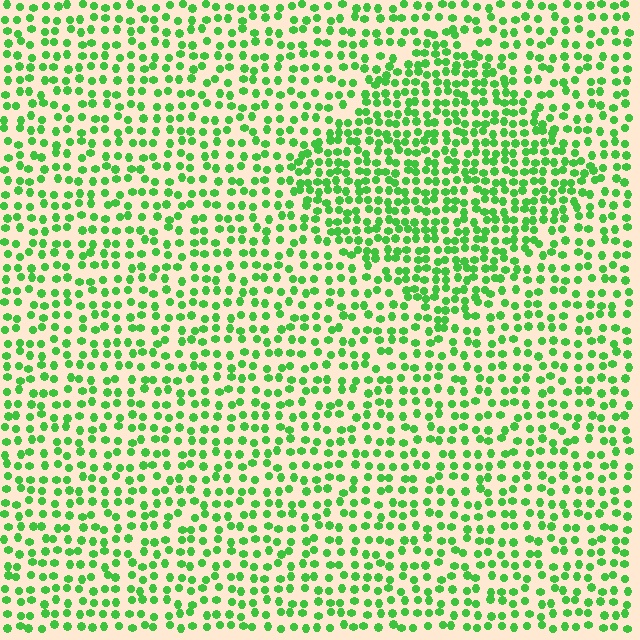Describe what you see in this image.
The image contains small green elements arranged at two different densities. A diamond-shaped region is visible where the elements are more densely packed than the surrounding area.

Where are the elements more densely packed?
The elements are more densely packed inside the diamond boundary.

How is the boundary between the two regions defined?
The boundary is defined by a change in element density (approximately 1.6x ratio). All elements are the same color, size, and shape.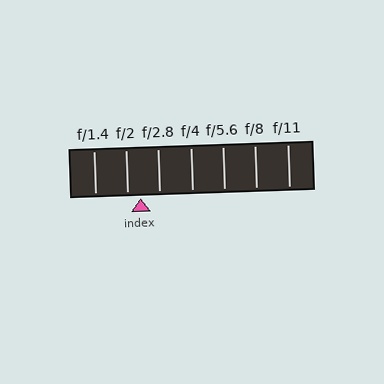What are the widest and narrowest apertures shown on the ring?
The widest aperture shown is f/1.4 and the narrowest is f/11.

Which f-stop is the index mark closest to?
The index mark is closest to f/2.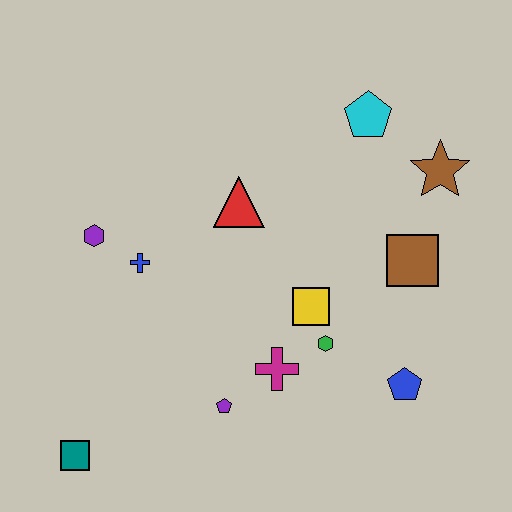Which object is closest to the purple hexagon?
The blue cross is closest to the purple hexagon.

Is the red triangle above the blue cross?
Yes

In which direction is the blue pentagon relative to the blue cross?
The blue pentagon is to the right of the blue cross.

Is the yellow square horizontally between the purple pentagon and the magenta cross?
No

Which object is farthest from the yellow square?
The teal square is farthest from the yellow square.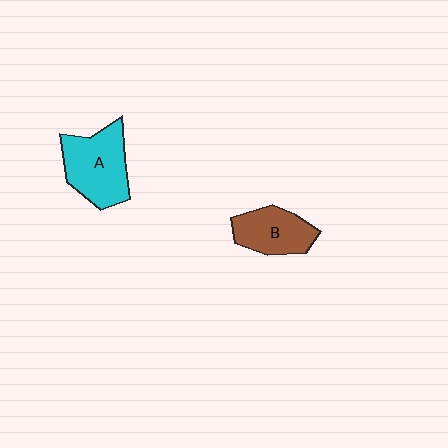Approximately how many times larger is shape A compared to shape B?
Approximately 1.3 times.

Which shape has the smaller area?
Shape B (brown).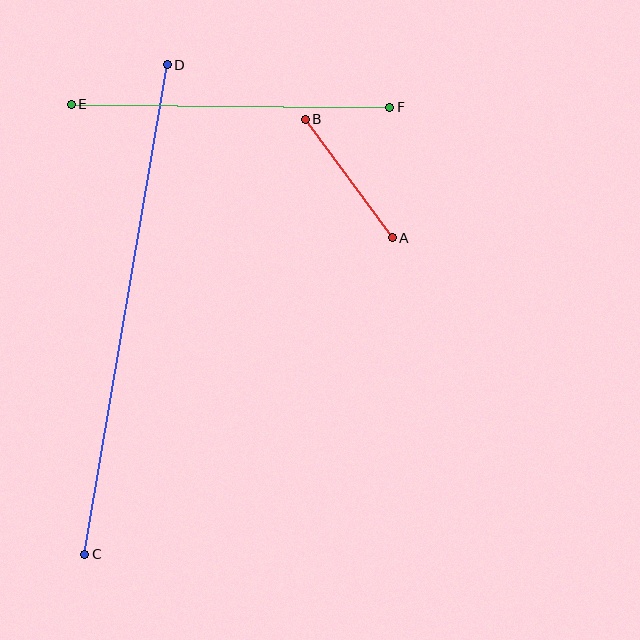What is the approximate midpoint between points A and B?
The midpoint is at approximately (349, 178) pixels.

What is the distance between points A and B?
The distance is approximately 147 pixels.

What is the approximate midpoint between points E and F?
The midpoint is at approximately (230, 106) pixels.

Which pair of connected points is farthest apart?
Points C and D are farthest apart.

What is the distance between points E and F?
The distance is approximately 318 pixels.